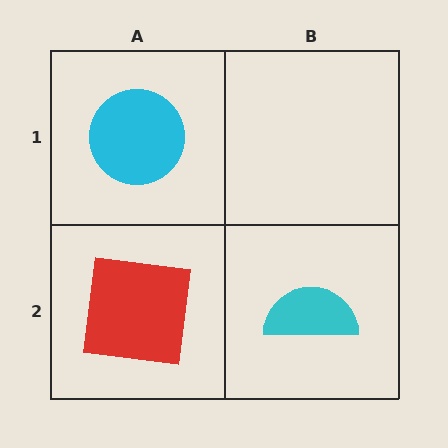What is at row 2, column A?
A red square.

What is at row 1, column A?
A cyan circle.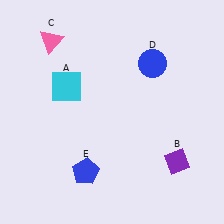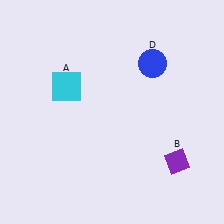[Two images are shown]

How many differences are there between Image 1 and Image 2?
There are 2 differences between the two images.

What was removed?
The blue pentagon (E), the pink triangle (C) were removed in Image 2.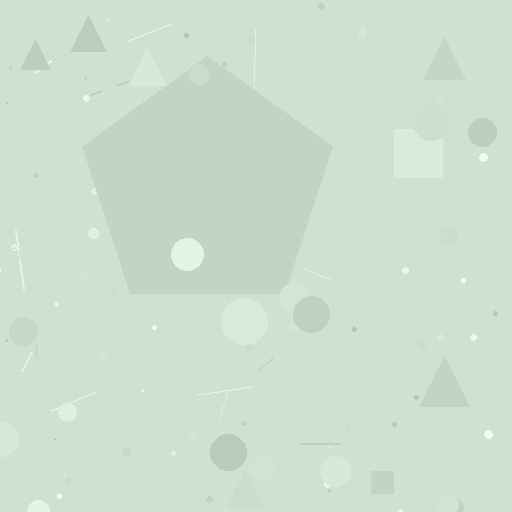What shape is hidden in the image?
A pentagon is hidden in the image.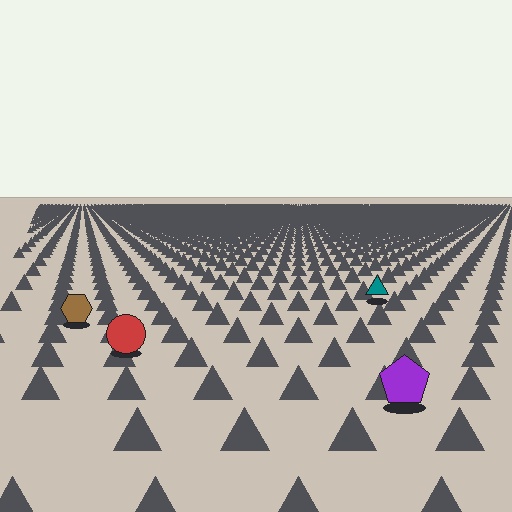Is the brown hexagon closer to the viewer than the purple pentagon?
No. The purple pentagon is closer — you can tell from the texture gradient: the ground texture is coarser near it.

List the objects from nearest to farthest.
From nearest to farthest: the purple pentagon, the red circle, the brown hexagon, the teal triangle.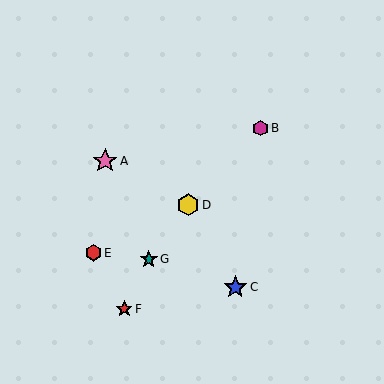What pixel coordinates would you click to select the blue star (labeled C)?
Click at (235, 287) to select the blue star C.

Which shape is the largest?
The pink star (labeled A) is the largest.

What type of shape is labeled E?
Shape E is a red hexagon.